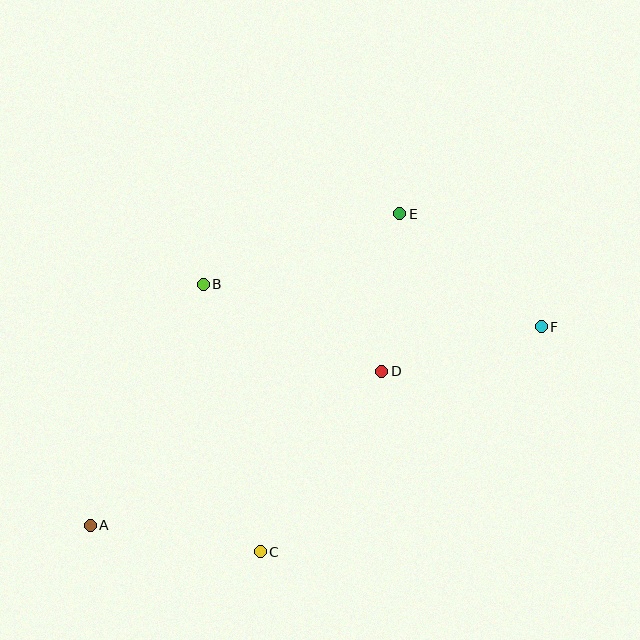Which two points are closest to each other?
Points D and E are closest to each other.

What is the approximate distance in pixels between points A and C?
The distance between A and C is approximately 172 pixels.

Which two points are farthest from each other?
Points A and F are farthest from each other.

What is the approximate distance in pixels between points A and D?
The distance between A and D is approximately 330 pixels.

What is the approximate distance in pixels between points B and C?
The distance between B and C is approximately 273 pixels.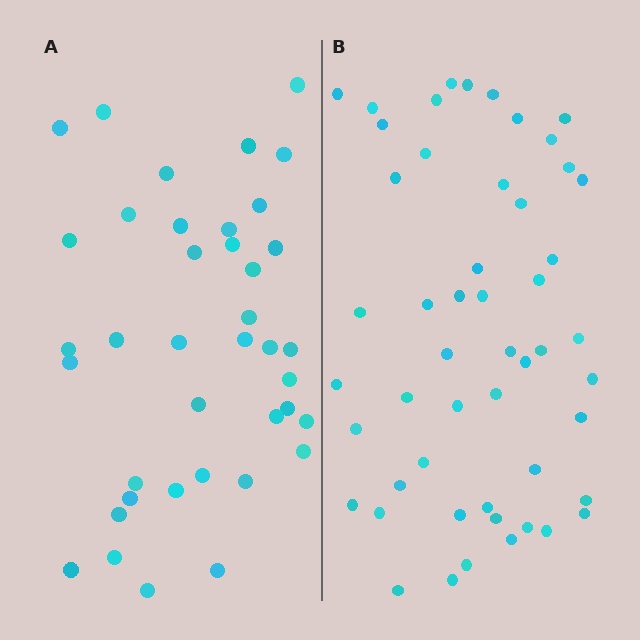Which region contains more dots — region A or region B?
Region B (the right region) has more dots.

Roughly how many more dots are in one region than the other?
Region B has roughly 12 or so more dots than region A.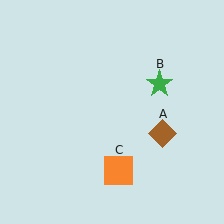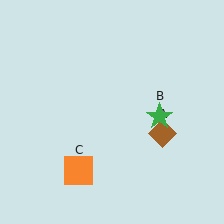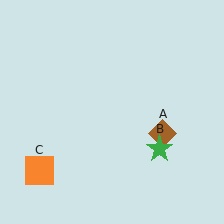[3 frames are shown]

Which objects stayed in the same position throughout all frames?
Brown diamond (object A) remained stationary.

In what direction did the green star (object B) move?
The green star (object B) moved down.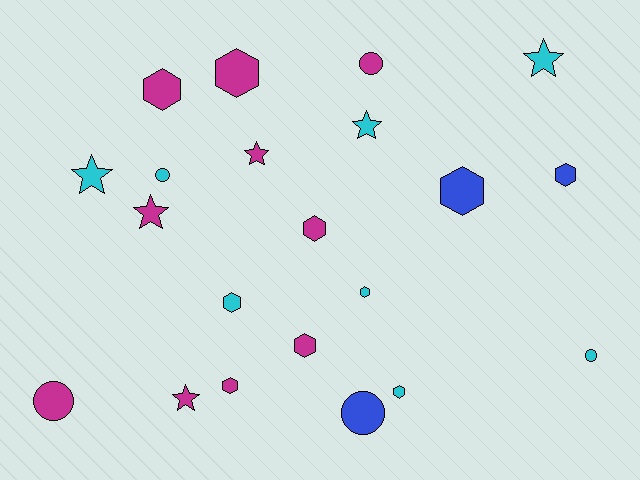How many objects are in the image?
There are 21 objects.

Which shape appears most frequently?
Hexagon, with 10 objects.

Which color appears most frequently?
Magenta, with 10 objects.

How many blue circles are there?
There is 1 blue circle.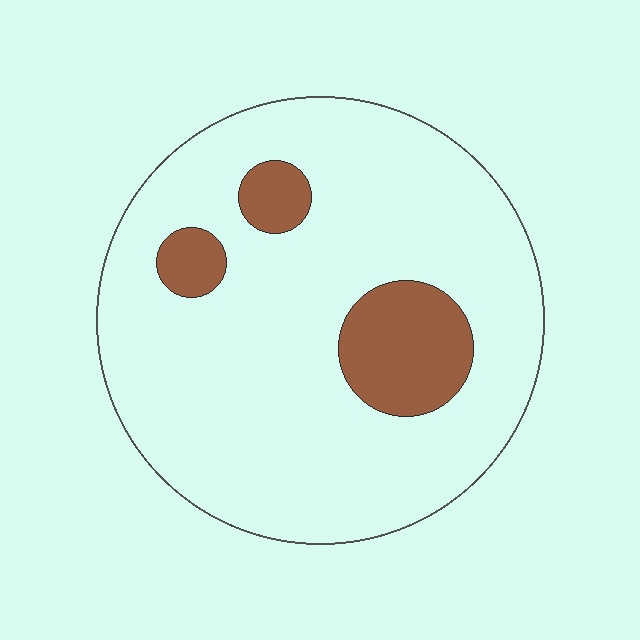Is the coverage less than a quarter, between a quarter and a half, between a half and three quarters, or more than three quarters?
Less than a quarter.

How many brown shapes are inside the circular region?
3.